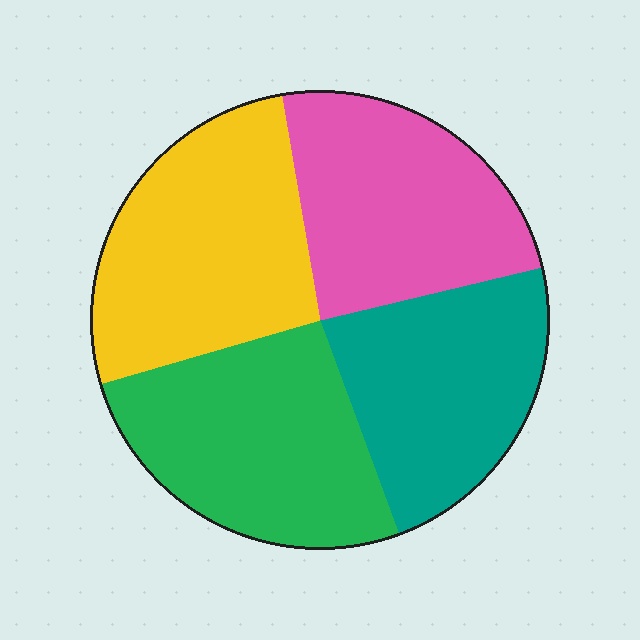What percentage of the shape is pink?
Pink takes up less than a quarter of the shape.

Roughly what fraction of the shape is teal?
Teal covers about 25% of the shape.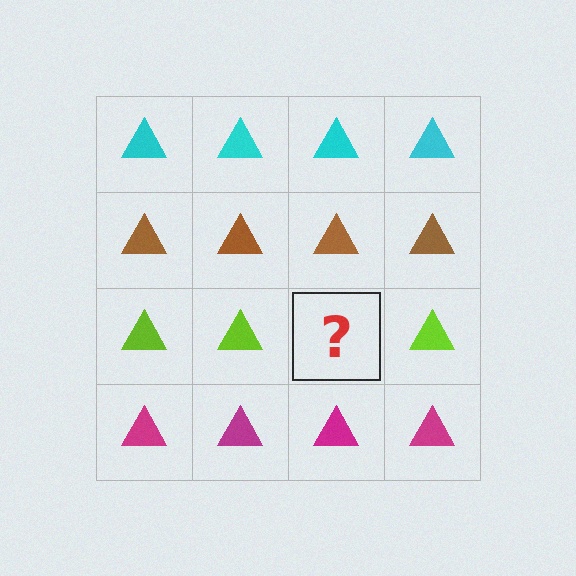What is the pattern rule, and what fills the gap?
The rule is that each row has a consistent color. The gap should be filled with a lime triangle.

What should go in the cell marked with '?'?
The missing cell should contain a lime triangle.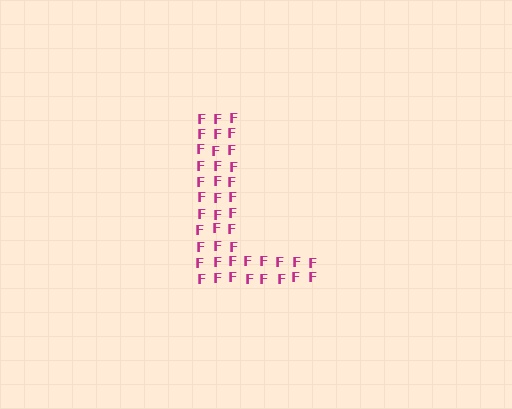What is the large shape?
The large shape is the letter L.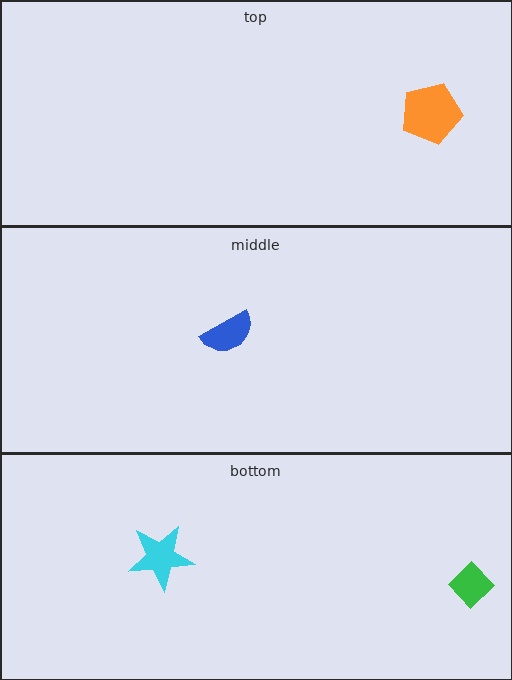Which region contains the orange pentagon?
The top region.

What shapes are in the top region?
The orange pentagon.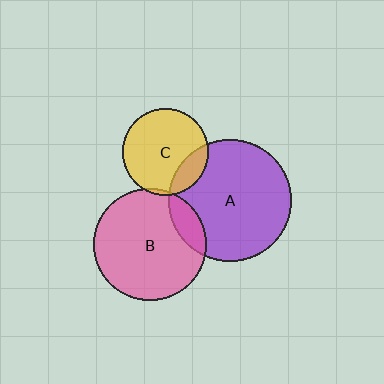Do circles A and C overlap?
Yes.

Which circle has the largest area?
Circle A (purple).